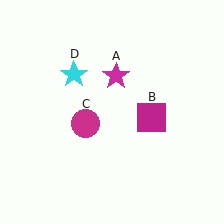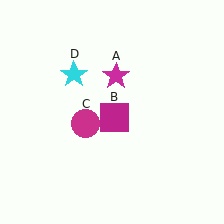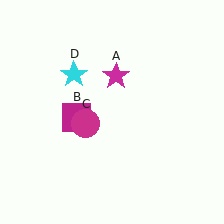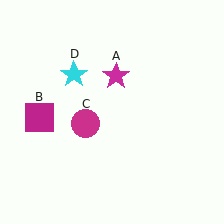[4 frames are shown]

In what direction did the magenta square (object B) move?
The magenta square (object B) moved left.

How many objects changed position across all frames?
1 object changed position: magenta square (object B).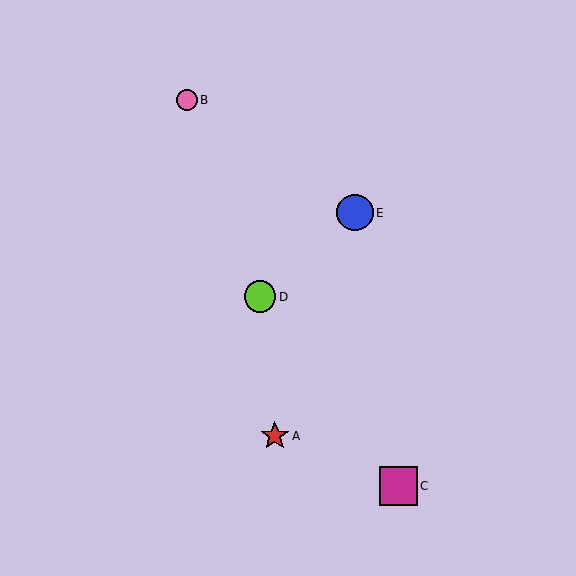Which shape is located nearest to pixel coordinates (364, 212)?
The blue circle (labeled E) at (355, 213) is nearest to that location.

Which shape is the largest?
The magenta square (labeled C) is the largest.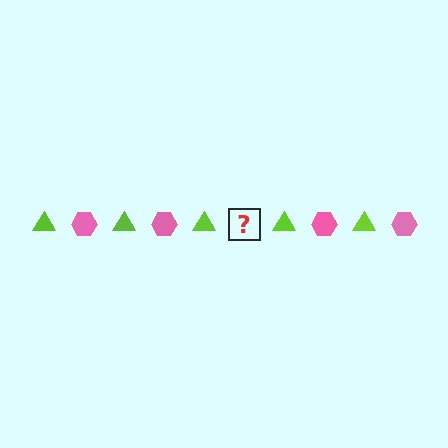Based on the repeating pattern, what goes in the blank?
The blank should be a pink hexagon.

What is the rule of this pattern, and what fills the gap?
The rule is that the pattern alternates between lime triangle and pink hexagon. The gap should be filled with a pink hexagon.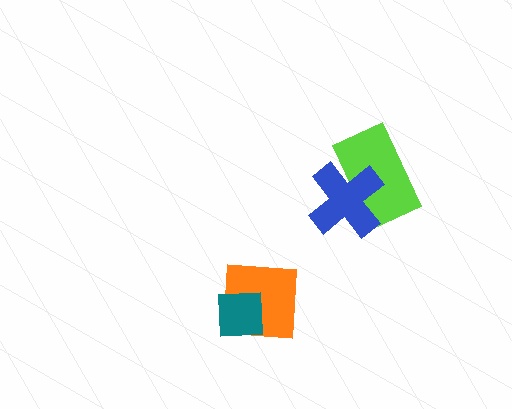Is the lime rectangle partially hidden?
Yes, it is partially covered by another shape.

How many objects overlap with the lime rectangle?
1 object overlaps with the lime rectangle.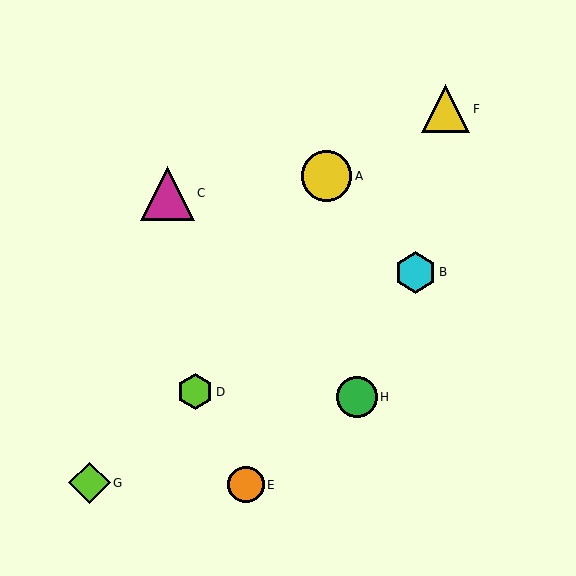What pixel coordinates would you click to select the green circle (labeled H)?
Click at (357, 397) to select the green circle H.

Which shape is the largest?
The magenta triangle (labeled C) is the largest.